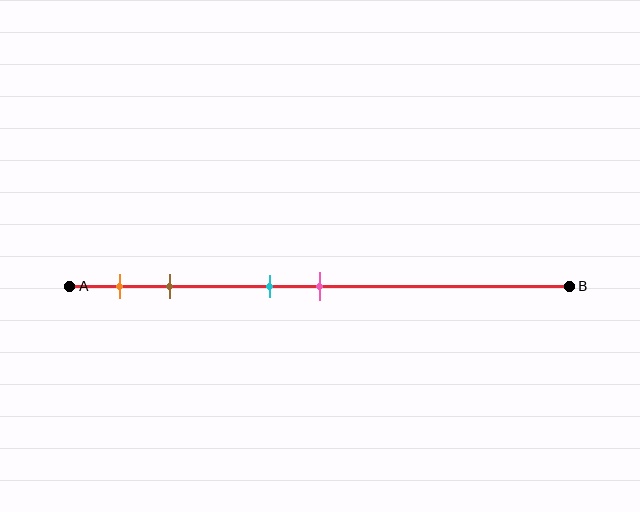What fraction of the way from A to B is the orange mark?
The orange mark is approximately 10% (0.1) of the way from A to B.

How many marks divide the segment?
There are 4 marks dividing the segment.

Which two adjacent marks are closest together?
The cyan and pink marks are the closest adjacent pair.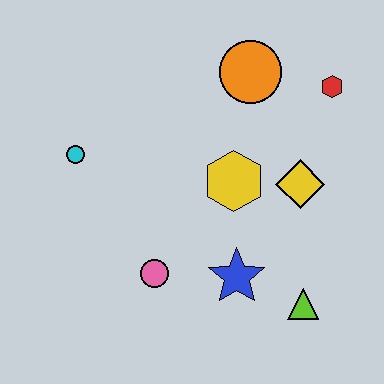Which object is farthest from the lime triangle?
The cyan circle is farthest from the lime triangle.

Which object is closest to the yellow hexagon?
The yellow diamond is closest to the yellow hexagon.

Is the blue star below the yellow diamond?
Yes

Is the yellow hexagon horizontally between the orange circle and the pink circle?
Yes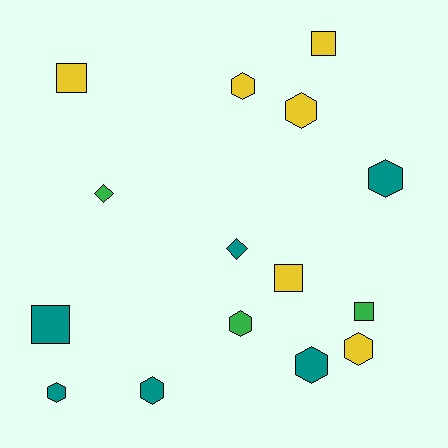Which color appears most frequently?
Yellow, with 6 objects.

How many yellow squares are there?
There are 3 yellow squares.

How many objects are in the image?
There are 15 objects.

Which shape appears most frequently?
Hexagon, with 8 objects.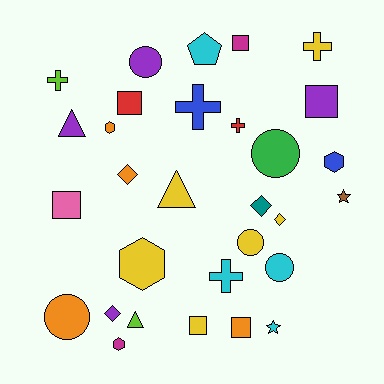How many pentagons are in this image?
There is 1 pentagon.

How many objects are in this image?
There are 30 objects.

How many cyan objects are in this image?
There are 4 cyan objects.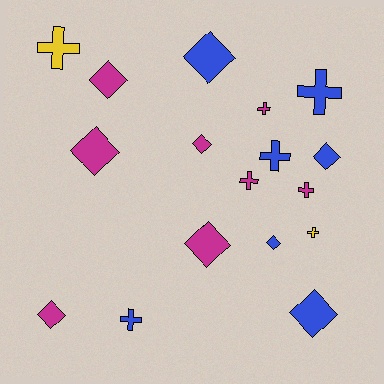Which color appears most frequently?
Magenta, with 8 objects.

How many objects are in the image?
There are 17 objects.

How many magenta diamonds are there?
There are 5 magenta diamonds.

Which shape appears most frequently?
Diamond, with 9 objects.